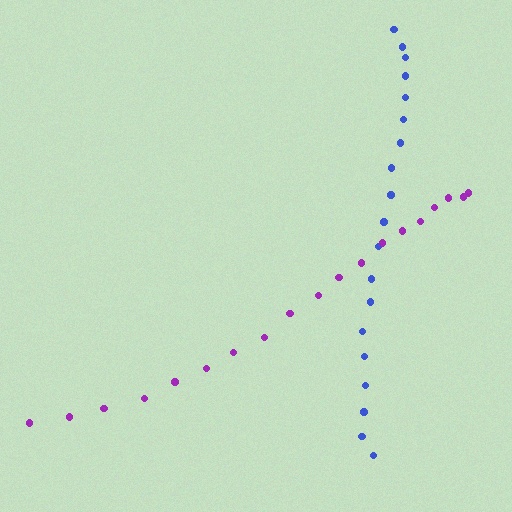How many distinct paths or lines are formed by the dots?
There are 2 distinct paths.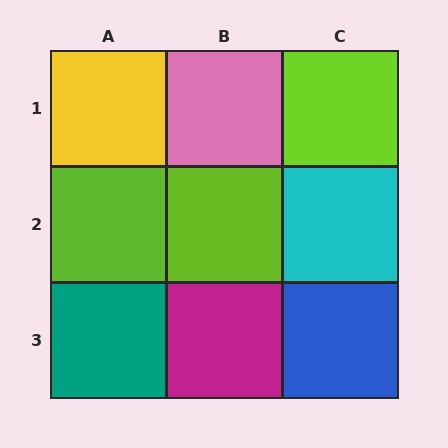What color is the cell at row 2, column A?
Lime.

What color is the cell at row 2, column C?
Cyan.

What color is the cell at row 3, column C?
Blue.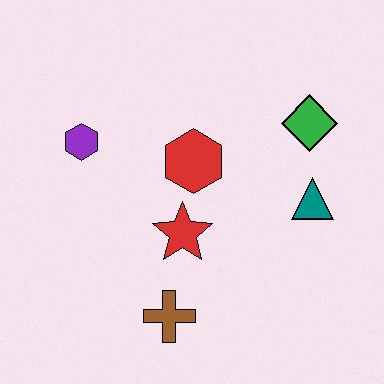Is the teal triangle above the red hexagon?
No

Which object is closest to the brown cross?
The red star is closest to the brown cross.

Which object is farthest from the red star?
The green diamond is farthest from the red star.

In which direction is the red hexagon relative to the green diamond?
The red hexagon is to the left of the green diamond.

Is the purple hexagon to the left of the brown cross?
Yes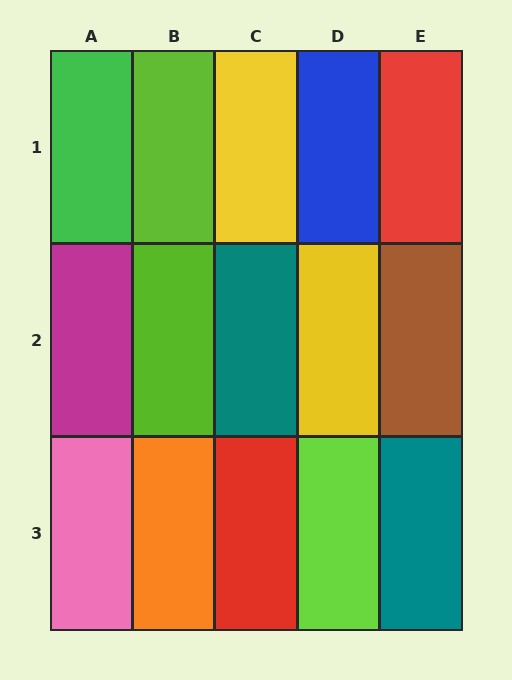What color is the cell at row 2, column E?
Brown.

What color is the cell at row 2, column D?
Yellow.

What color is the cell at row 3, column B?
Orange.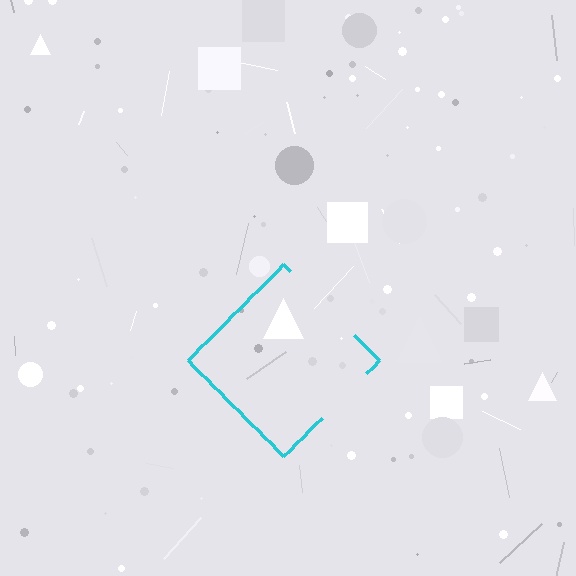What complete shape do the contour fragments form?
The contour fragments form a diamond.